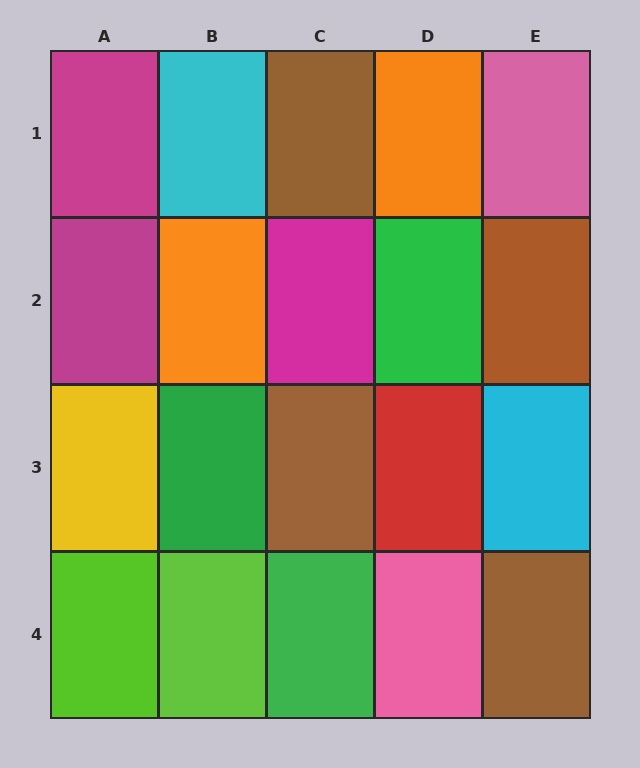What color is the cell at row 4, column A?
Lime.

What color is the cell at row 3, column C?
Brown.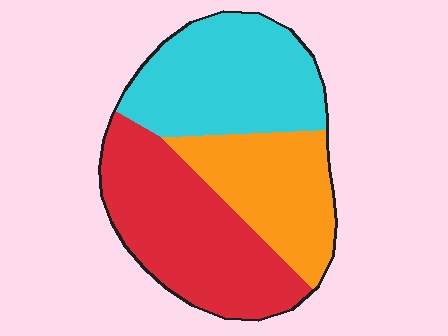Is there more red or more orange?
Red.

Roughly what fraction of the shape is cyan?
Cyan takes up about one third (1/3) of the shape.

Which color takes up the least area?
Orange, at roughly 25%.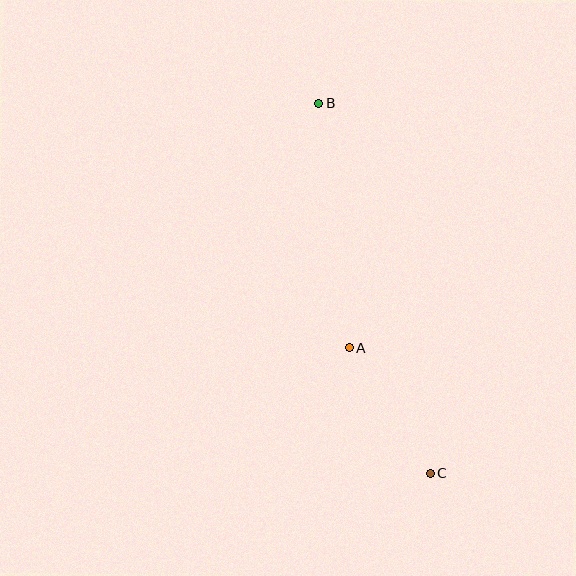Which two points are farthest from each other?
Points B and C are farthest from each other.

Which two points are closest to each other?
Points A and C are closest to each other.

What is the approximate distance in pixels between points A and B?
The distance between A and B is approximately 246 pixels.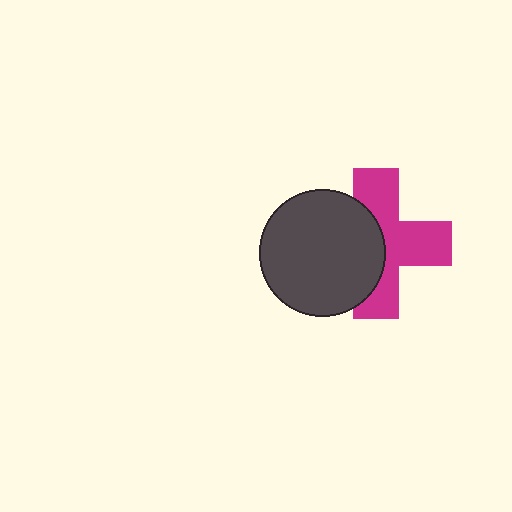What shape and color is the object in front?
The object in front is a dark gray circle.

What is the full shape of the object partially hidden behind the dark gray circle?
The partially hidden object is a magenta cross.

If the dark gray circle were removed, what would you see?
You would see the complete magenta cross.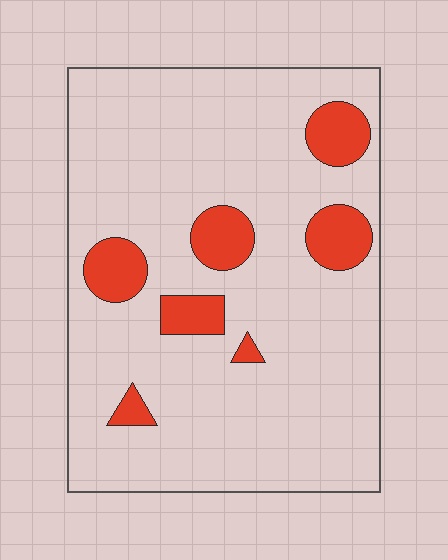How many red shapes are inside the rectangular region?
7.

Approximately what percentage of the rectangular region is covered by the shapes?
Approximately 15%.